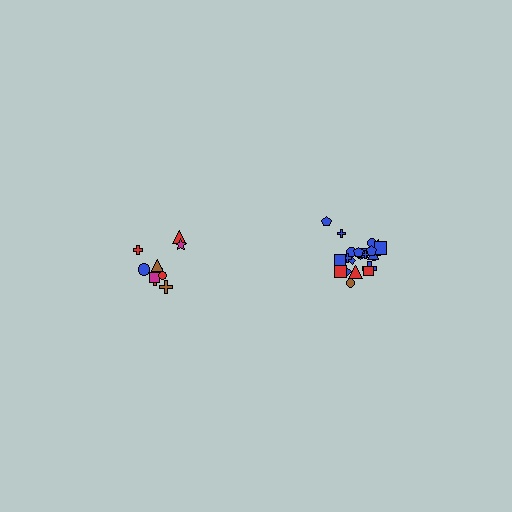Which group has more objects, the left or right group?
The right group.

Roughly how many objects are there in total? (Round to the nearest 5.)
Roughly 30 objects in total.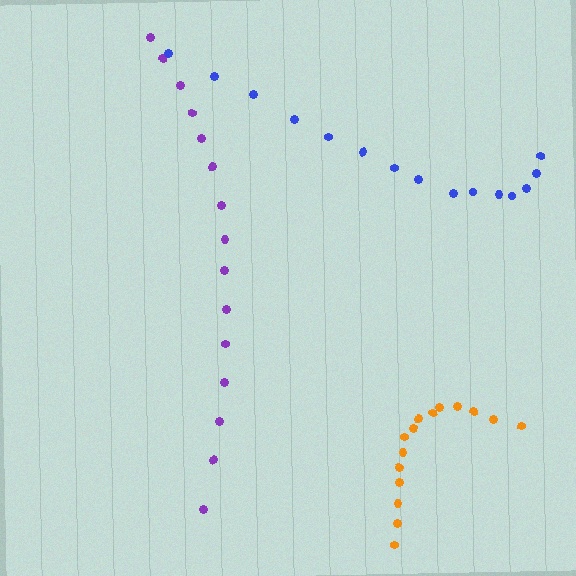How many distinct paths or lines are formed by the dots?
There are 3 distinct paths.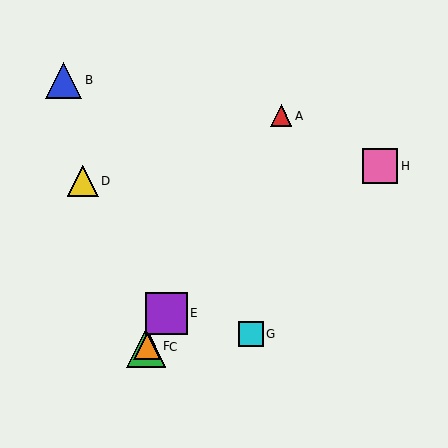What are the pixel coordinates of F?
Object F is at (147, 346).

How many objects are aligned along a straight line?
4 objects (A, C, E, F) are aligned along a straight line.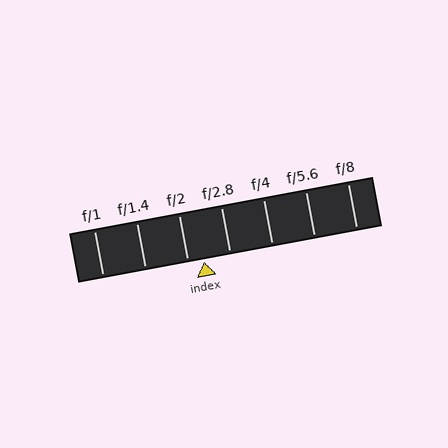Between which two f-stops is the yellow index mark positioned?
The index mark is between f/2 and f/2.8.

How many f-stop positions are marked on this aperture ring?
There are 7 f-stop positions marked.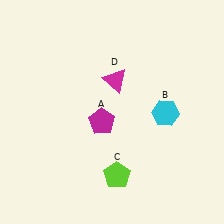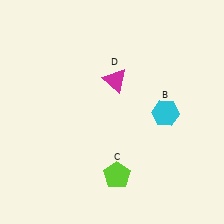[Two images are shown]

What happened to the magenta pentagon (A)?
The magenta pentagon (A) was removed in Image 2. It was in the bottom-left area of Image 1.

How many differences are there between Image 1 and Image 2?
There is 1 difference between the two images.